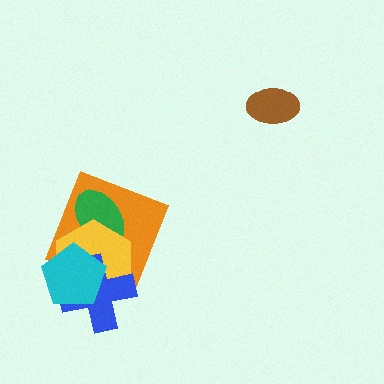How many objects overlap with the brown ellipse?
0 objects overlap with the brown ellipse.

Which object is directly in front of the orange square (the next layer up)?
The green ellipse is directly in front of the orange square.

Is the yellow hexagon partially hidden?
Yes, it is partially covered by another shape.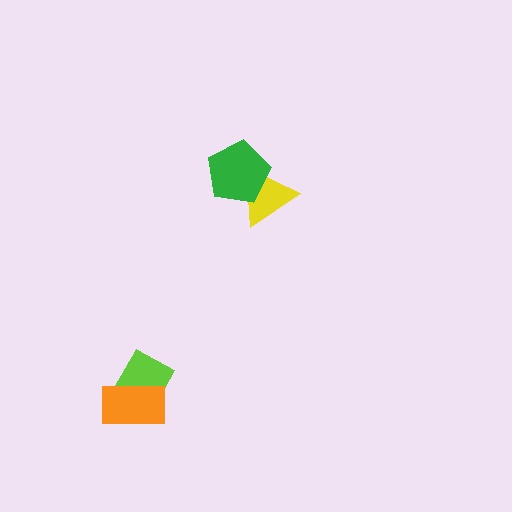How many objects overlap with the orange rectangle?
1 object overlaps with the orange rectangle.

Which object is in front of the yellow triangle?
The green pentagon is in front of the yellow triangle.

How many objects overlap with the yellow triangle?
1 object overlaps with the yellow triangle.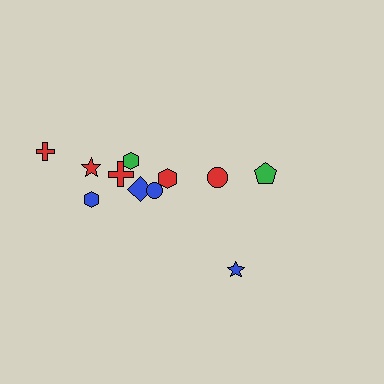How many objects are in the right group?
There are 3 objects.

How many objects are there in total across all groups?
There are 11 objects.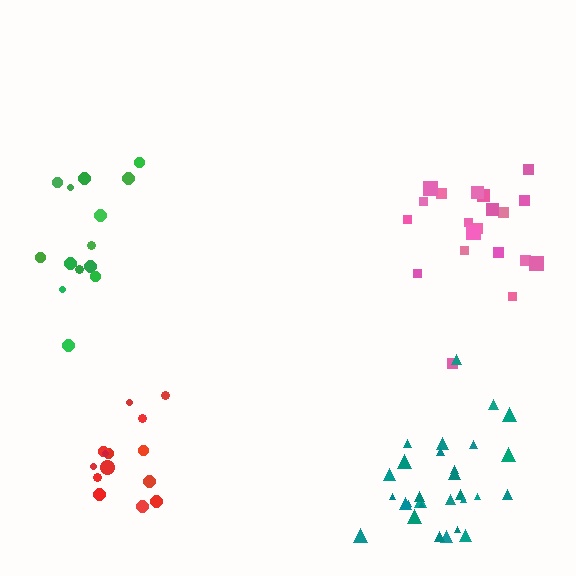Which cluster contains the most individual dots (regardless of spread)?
Teal (30).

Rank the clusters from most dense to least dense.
teal, pink, green, red.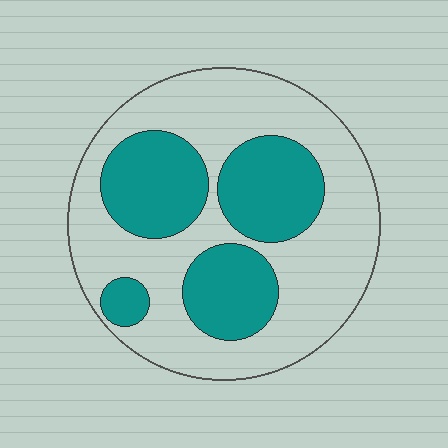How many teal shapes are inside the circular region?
4.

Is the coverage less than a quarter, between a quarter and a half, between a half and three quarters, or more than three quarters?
Between a quarter and a half.